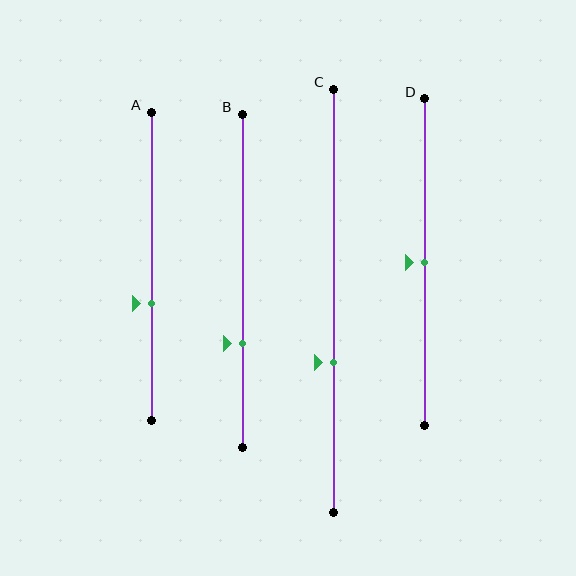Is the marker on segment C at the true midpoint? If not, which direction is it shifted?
No, the marker on segment C is shifted downward by about 15% of the segment length.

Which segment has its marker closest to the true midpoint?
Segment D has its marker closest to the true midpoint.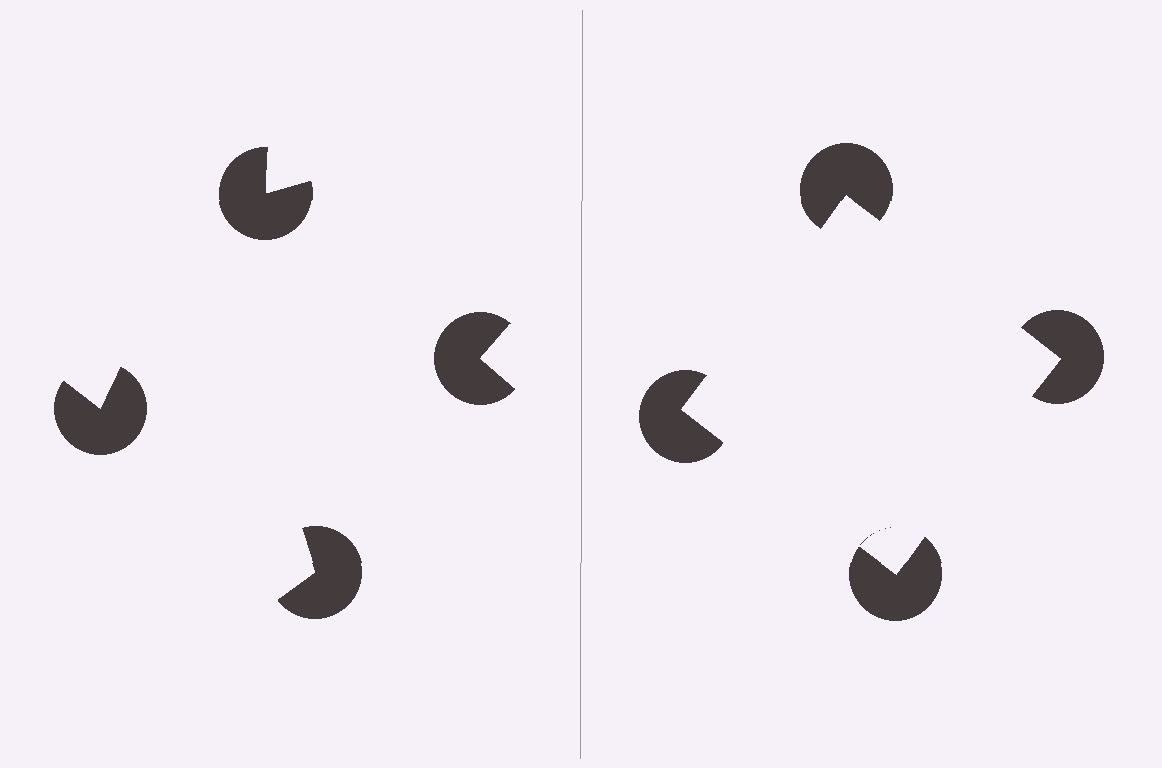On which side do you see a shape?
An illusory square appears on the right side. On the left side the wedge cuts are rotated, so no coherent shape forms.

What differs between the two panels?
The pac-man discs are positioned identically on both sides; only the wedge orientations differ. On the right they align to a square; on the left they are misaligned.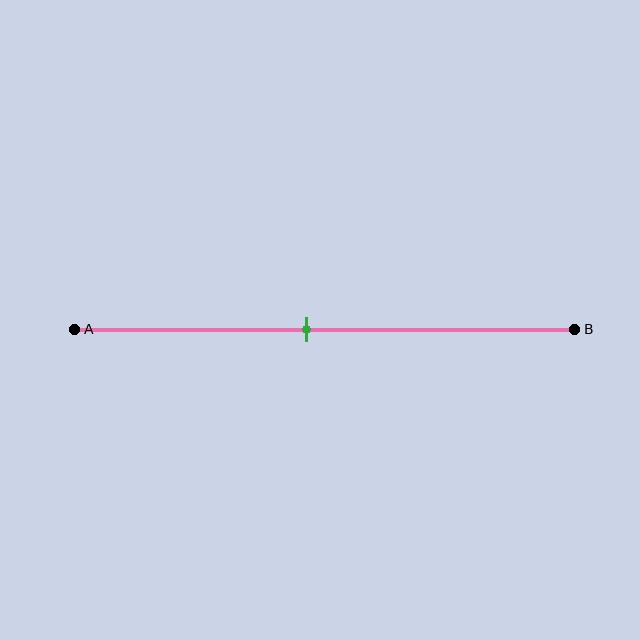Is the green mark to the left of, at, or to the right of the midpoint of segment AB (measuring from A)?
The green mark is to the left of the midpoint of segment AB.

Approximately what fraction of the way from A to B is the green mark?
The green mark is approximately 45% of the way from A to B.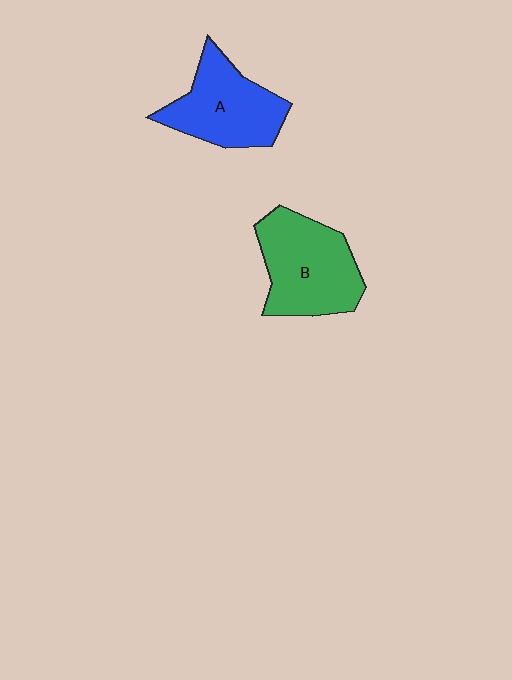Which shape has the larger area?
Shape B (green).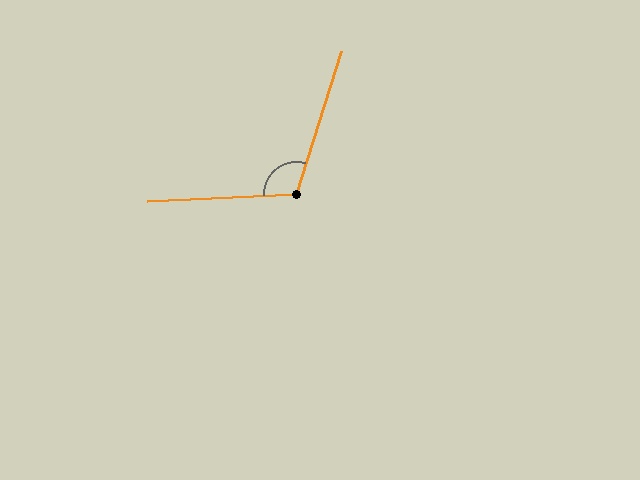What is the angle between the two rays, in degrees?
Approximately 110 degrees.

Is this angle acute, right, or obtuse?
It is obtuse.